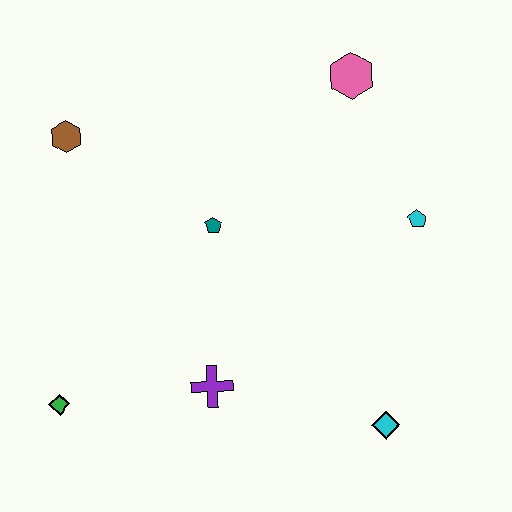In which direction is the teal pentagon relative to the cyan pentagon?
The teal pentagon is to the left of the cyan pentagon.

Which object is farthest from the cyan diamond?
The brown hexagon is farthest from the cyan diamond.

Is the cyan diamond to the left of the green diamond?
No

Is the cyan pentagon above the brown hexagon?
No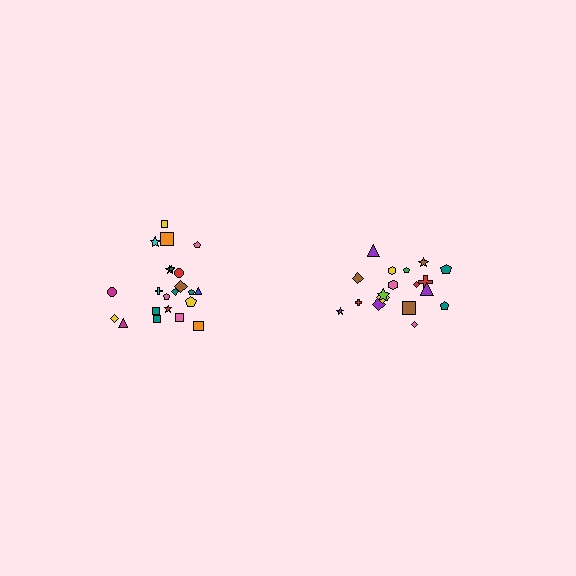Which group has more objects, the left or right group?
The left group.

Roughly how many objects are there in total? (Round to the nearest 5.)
Roughly 40 objects in total.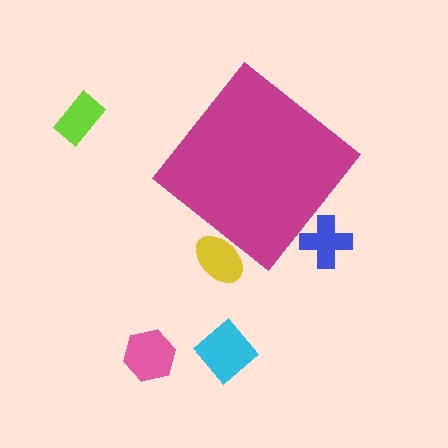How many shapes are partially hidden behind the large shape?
2 shapes are partially hidden.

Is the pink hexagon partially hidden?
No, the pink hexagon is fully visible.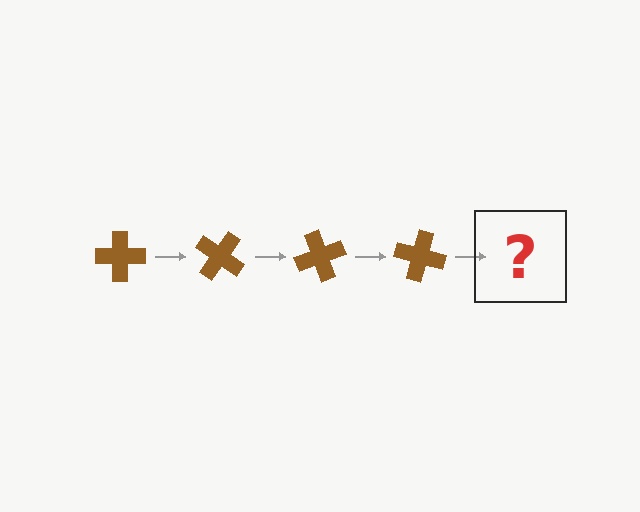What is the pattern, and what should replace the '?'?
The pattern is that the cross rotates 35 degrees each step. The '?' should be a brown cross rotated 140 degrees.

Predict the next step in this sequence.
The next step is a brown cross rotated 140 degrees.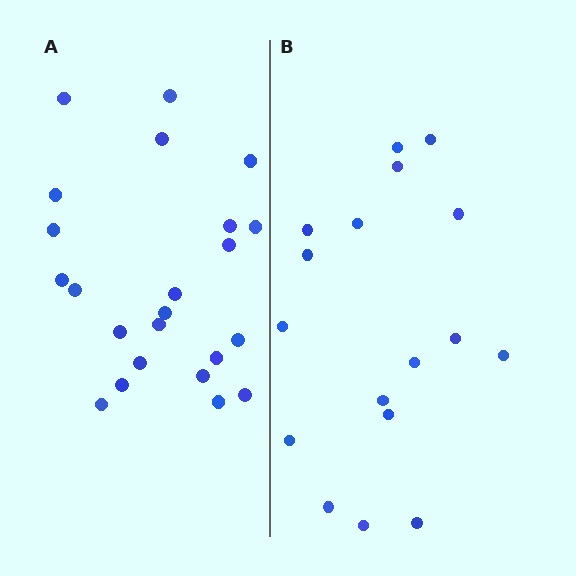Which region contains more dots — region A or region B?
Region A (the left region) has more dots.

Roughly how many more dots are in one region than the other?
Region A has about 6 more dots than region B.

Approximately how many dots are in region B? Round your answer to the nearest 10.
About 20 dots. (The exact count is 17, which rounds to 20.)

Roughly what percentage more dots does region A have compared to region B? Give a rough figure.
About 35% more.